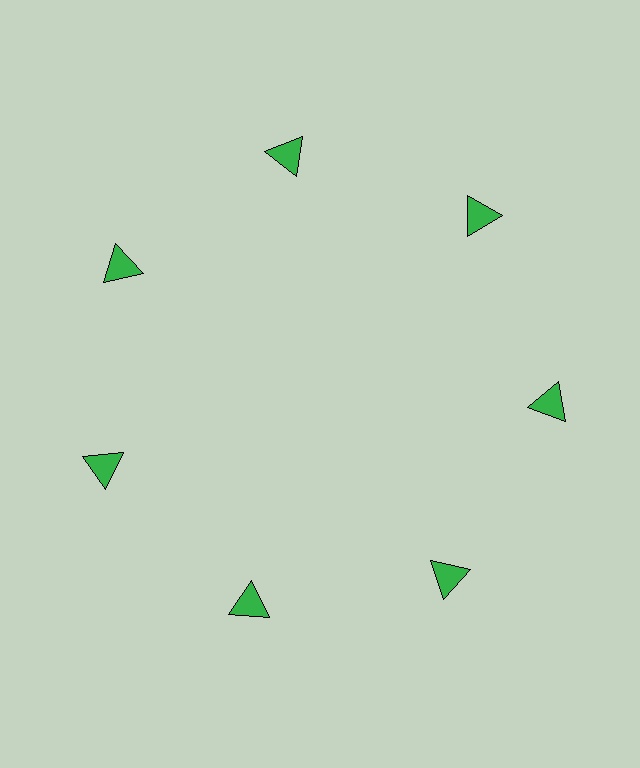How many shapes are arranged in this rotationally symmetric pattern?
There are 7 shapes, arranged in 7 groups of 1.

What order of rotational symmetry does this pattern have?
This pattern has 7-fold rotational symmetry.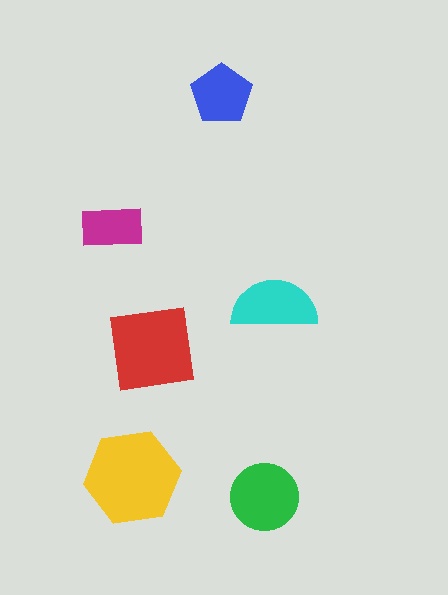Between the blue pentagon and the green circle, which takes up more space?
The green circle.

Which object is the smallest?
The magenta rectangle.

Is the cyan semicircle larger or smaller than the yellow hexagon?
Smaller.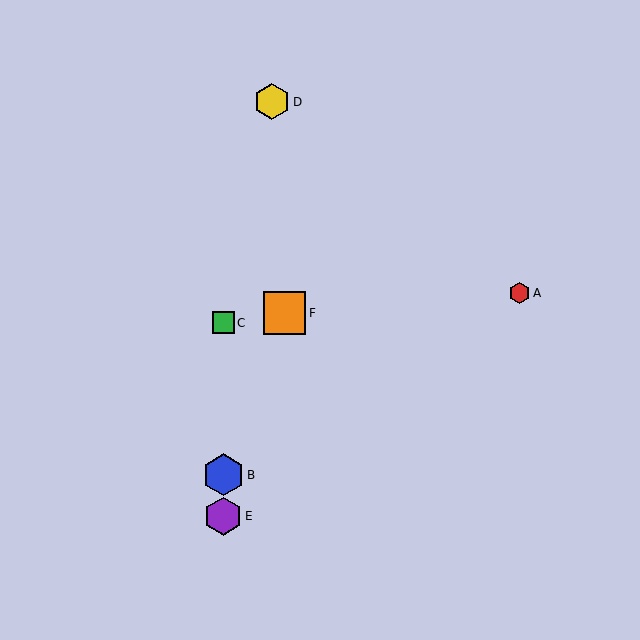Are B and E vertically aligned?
Yes, both are at x≈223.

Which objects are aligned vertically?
Objects B, C, E are aligned vertically.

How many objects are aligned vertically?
3 objects (B, C, E) are aligned vertically.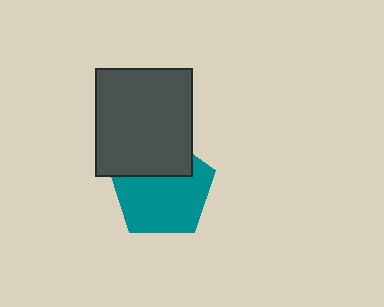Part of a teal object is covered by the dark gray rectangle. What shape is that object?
It is a pentagon.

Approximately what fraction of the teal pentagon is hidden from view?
Roughly 33% of the teal pentagon is hidden behind the dark gray rectangle.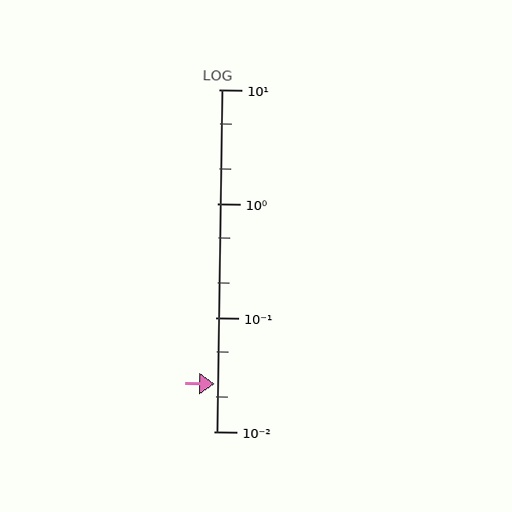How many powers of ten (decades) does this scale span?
The scale spans 3 decades, from 0.01 to 10.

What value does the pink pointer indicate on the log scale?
The pointer indicates approximately 0.026.